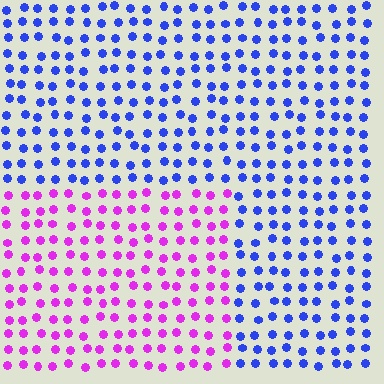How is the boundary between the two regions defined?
The boundary is defined purely by a slight shift in hue (about 65 degrees). Spacing, size, and orientation are identical on both sides.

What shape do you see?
I see a rectangle.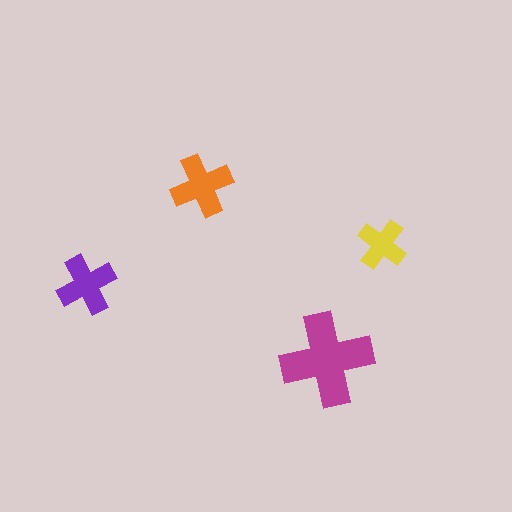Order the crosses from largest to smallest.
the magenta one, the orange one, the purple one, the yellow one.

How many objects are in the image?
There are 4 objects in the image.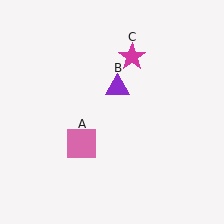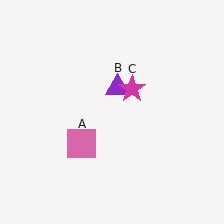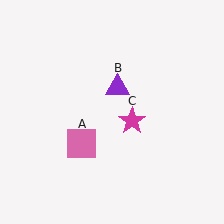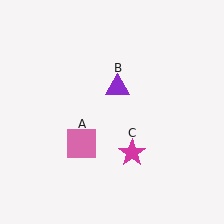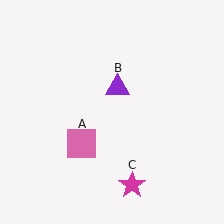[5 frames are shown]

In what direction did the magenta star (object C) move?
The magenta star (object C) moved down.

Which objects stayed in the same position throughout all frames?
Pink square (object A) and purple triangle (object B) remained stationary.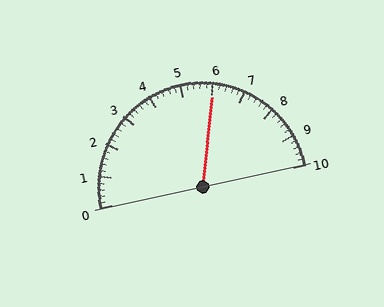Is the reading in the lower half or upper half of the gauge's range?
The reading is in the upper half of the range (0 to 10).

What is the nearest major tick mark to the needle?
The nearest major tick mark is 6.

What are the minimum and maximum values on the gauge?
The gauge ranges from 0 to 10.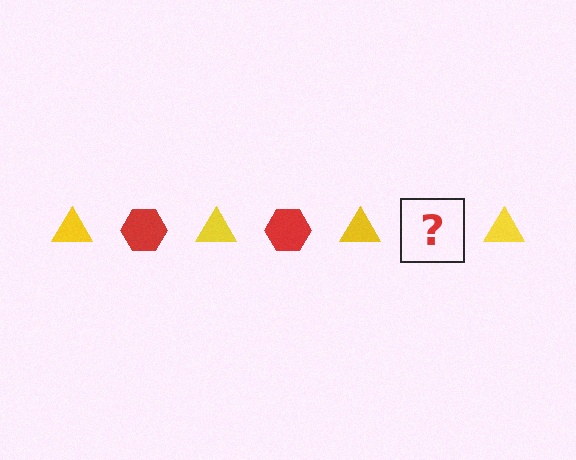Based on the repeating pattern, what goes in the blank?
The blank should be a red hexagon.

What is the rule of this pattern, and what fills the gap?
The rule is that the pattern alternates between yellow triangle and red hexagon. The gap should be filled with a red hexagon.